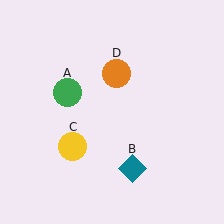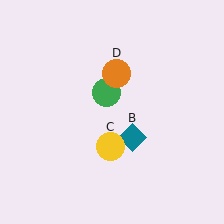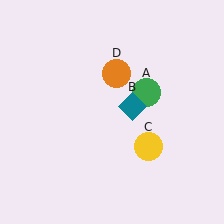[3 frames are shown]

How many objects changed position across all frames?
3 objects changed position: green circle (object A), teal diamond (object B), yellow circle (object C).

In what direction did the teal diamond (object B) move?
The teal diamond (object B) moved up.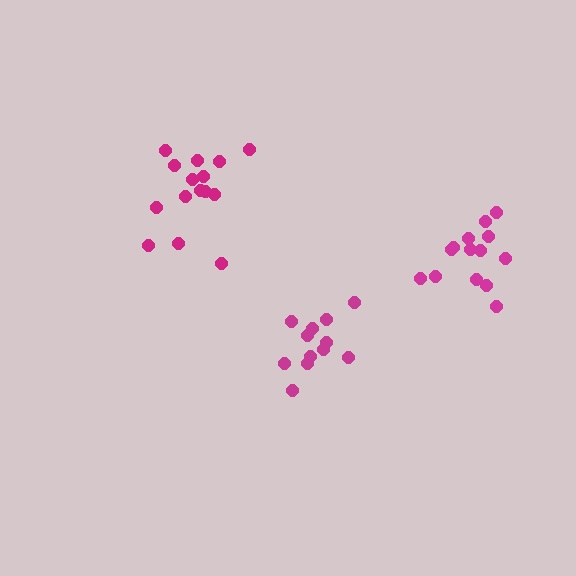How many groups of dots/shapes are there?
There are 3 groups.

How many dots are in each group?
Group 1: 12 dots, Group 2: 15 dots, Group 3: 14 dots (41 total).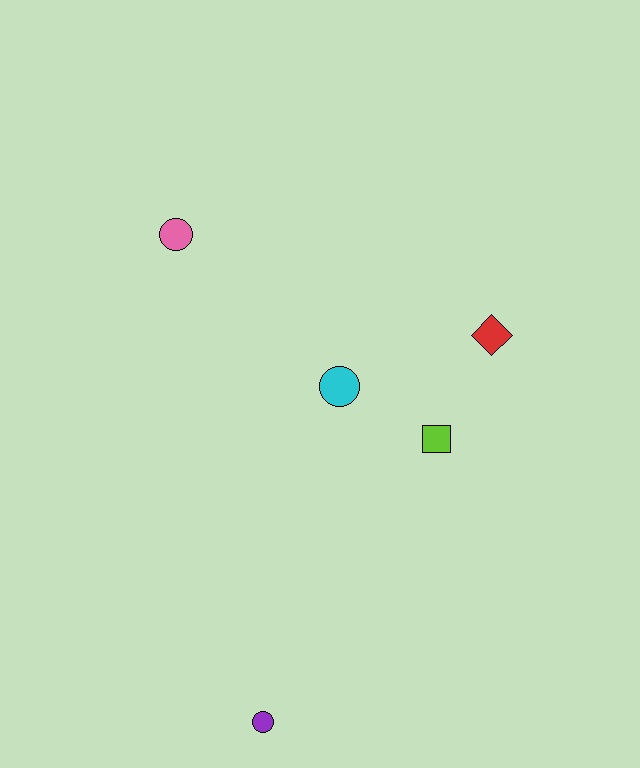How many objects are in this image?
There are 5 objects.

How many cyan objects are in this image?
There is 1 cyan object.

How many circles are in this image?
There are 3 circles.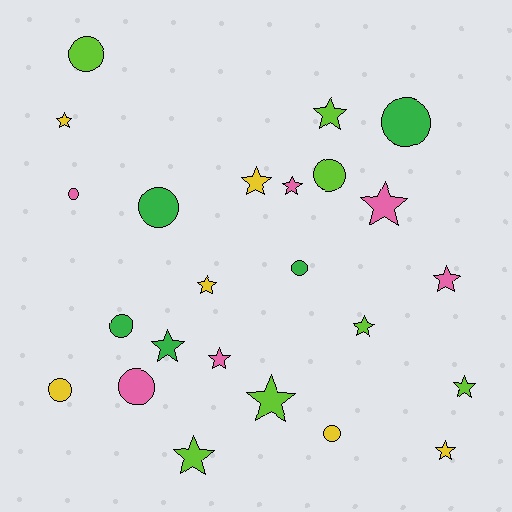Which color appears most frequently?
Lime, with 7 objects.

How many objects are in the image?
There are 24 objects.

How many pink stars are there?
There are 4 pink stars.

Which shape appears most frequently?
Star, with 14 objects.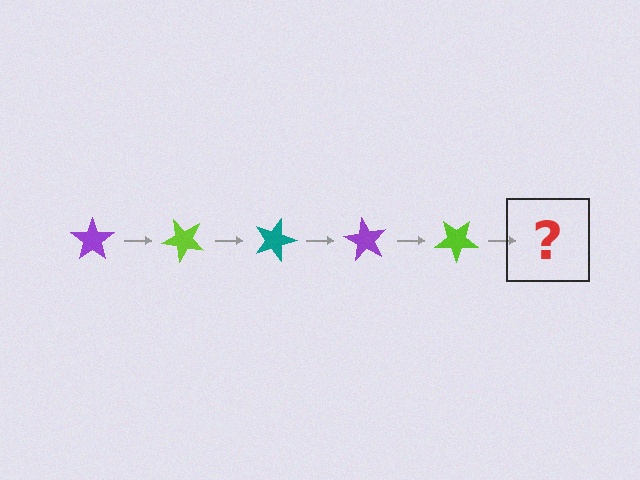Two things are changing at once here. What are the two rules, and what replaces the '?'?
The two rules are that it rotates 45 degrees each step and the color cycles through purple, lime, and teal. The '?' should be a teal star, rotated 225 degrees from the start.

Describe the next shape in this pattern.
It should be a teal star, rotated 225 degrees from the start.